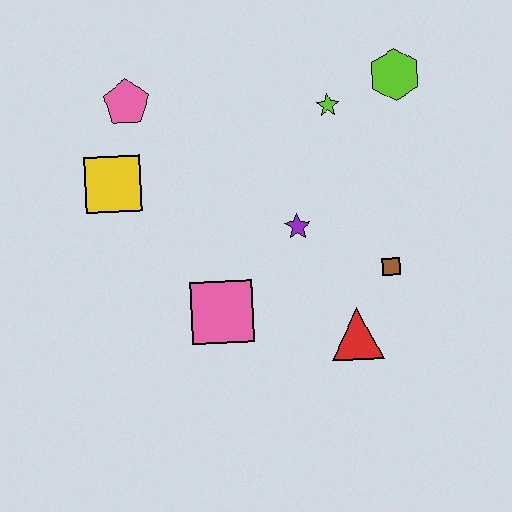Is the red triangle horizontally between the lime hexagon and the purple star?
Yes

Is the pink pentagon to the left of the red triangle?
Yes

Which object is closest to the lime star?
The lime hexagon is closest to the lime star.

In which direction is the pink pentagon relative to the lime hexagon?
The pink pentagon is to the left of the lime hexagon.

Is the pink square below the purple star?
Yes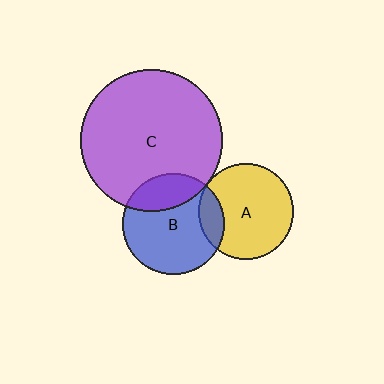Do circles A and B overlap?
Yes.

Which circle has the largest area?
Circle C (purple).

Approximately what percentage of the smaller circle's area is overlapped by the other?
Approximately 15%.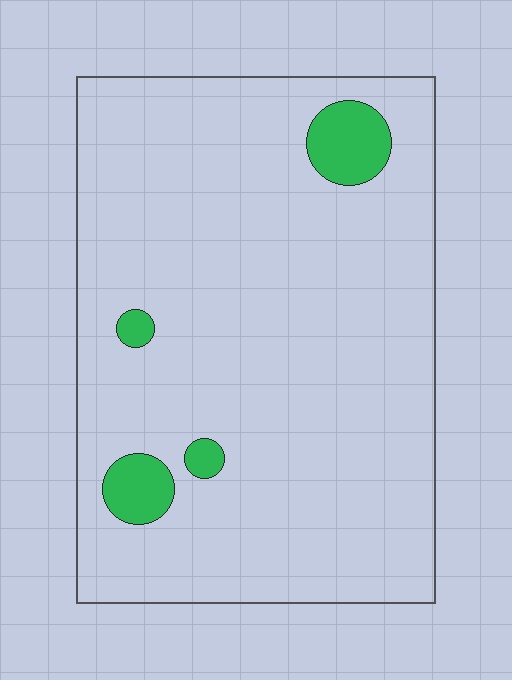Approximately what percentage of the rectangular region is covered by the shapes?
Approximately 5%.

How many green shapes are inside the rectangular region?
4.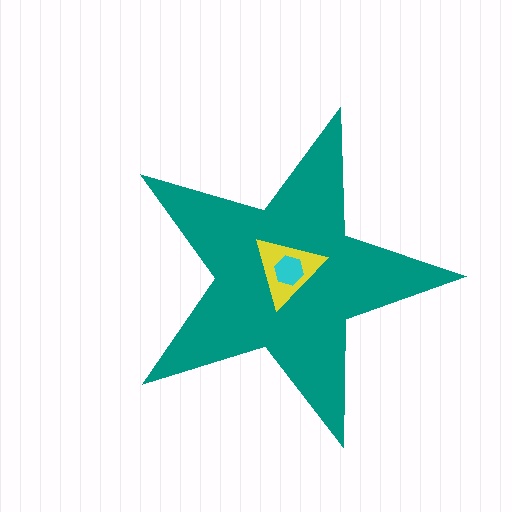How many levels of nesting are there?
3.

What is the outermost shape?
The teal star.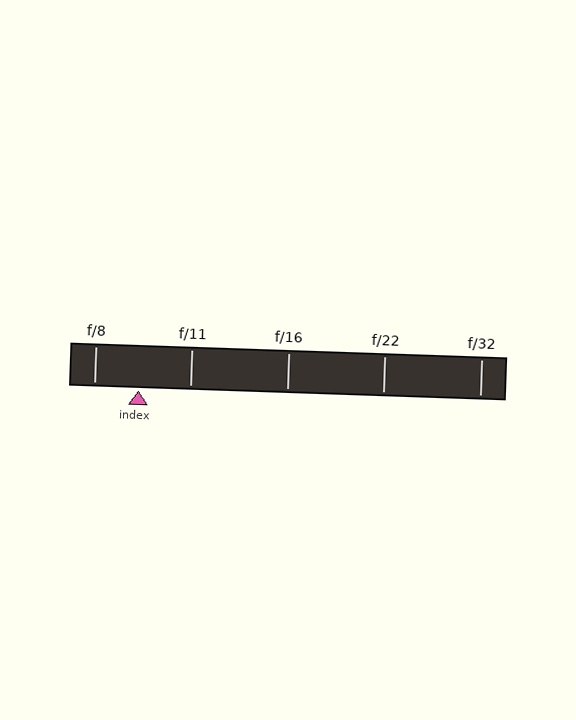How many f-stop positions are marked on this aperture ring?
There are 5 f-stop positions marked.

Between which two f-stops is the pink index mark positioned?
The index mark is between f/8 and f/11.